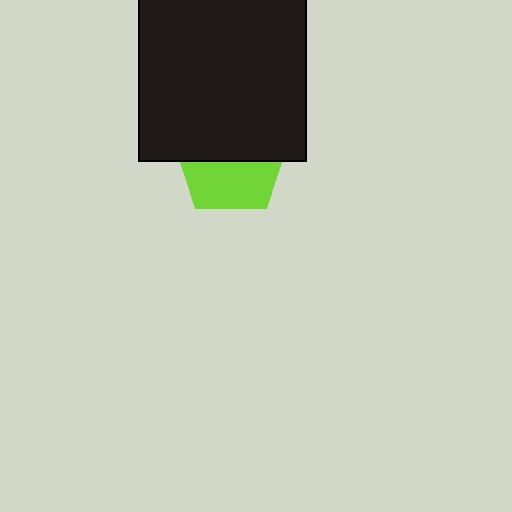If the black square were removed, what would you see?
You would see the complete lime pentagon.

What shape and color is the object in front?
The object in front is a black square.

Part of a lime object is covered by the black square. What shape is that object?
It is a pentagon.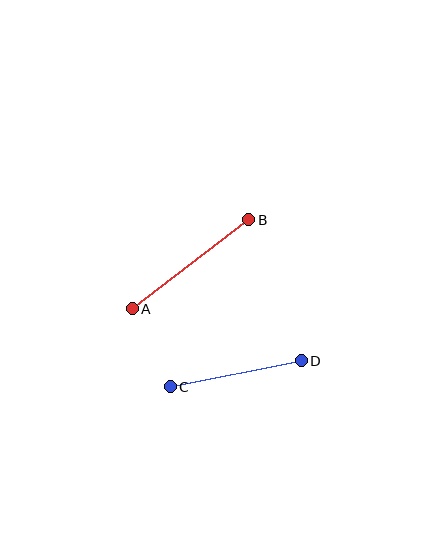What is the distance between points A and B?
The distance is approximately 146 pixels.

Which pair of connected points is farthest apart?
Points A and B are farthest apart.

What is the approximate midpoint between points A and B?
The midpoint is at approximately (190, 264) pixels.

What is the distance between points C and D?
The distance is approximately 133 pixels.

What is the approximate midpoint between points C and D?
The midpoint is at approximately (236, 374) pixels.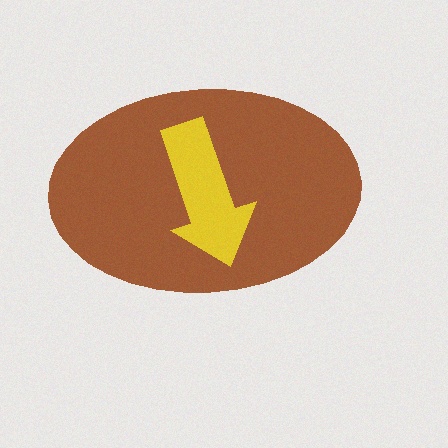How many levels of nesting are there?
2.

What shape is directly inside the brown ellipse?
The yellow arrow.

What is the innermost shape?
The yellow arrow.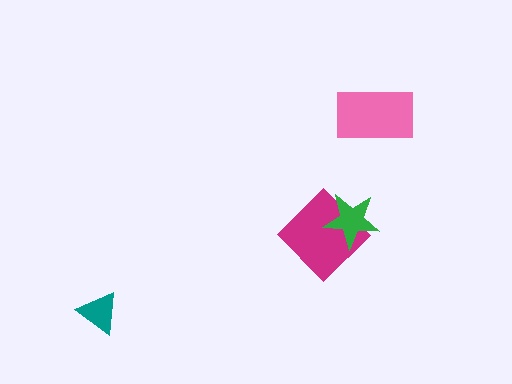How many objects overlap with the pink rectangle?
0 objects overlap with the pink rectangle.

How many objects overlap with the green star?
1 object overlaps with the green star.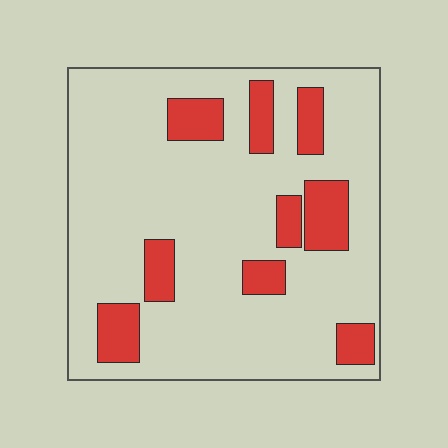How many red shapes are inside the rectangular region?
9.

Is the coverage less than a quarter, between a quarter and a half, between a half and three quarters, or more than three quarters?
Less than a quarter.